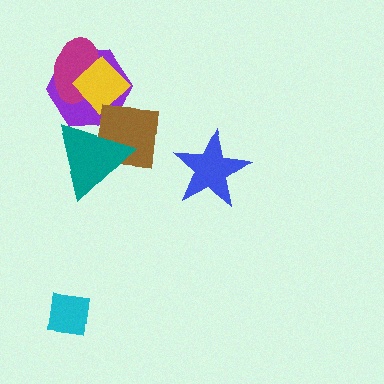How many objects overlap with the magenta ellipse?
2 objects overlap with the magenta ellipse.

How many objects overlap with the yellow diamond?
2 objects overlap with the yellow diamond.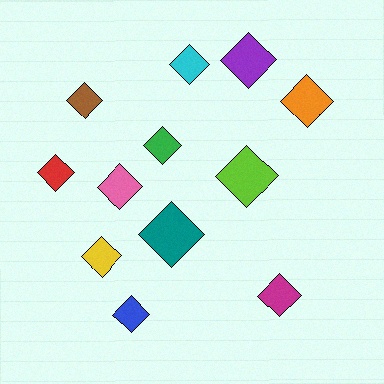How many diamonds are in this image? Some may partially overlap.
There are 12 diamonds.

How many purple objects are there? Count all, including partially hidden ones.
There is 1 purple object.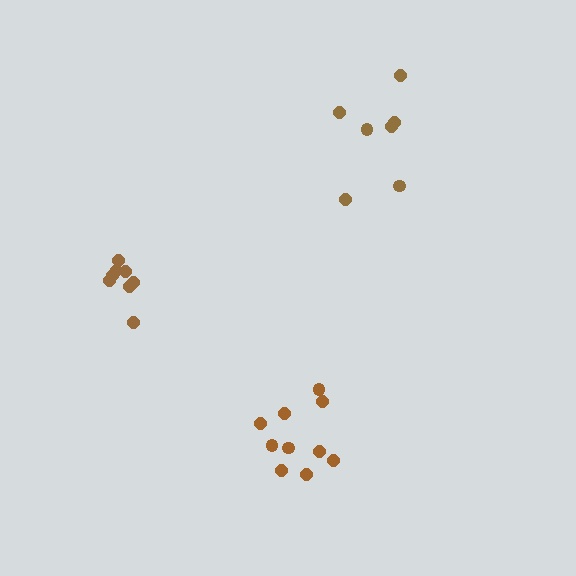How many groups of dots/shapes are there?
There are 3 groups.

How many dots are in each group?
Group 1: 8 dots, Group 2: 10 dots, Group 3: 7 dots (25 total).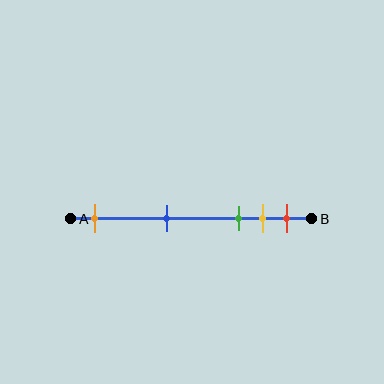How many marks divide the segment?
There are 5 marks dividing the segment.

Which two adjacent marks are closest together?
The yellow and red marks are the closest adjacent pair.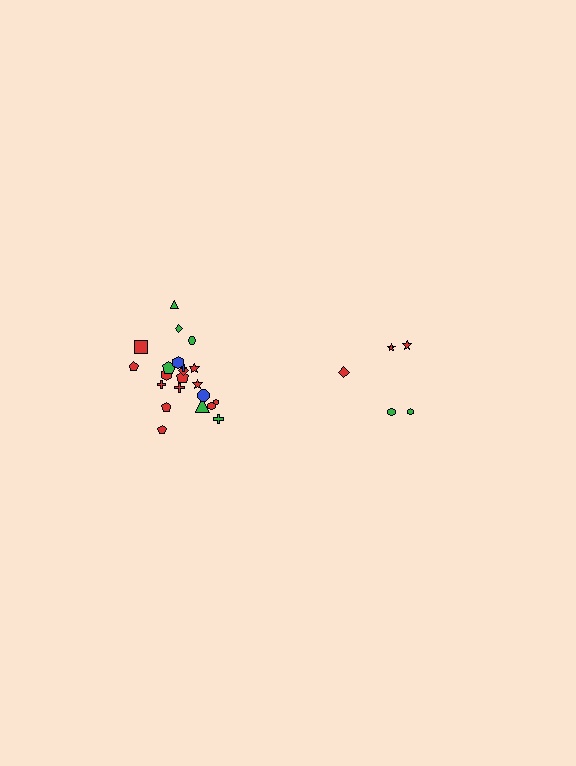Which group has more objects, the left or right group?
The left group.